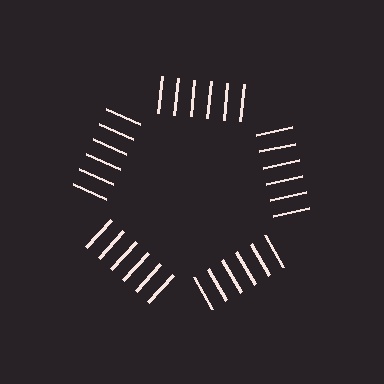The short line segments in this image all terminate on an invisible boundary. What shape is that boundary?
An illusory pentagon — the line segments terminate on its edges but no continuous stroke is drawn.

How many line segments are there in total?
30 — 6 along each of the 5 edges.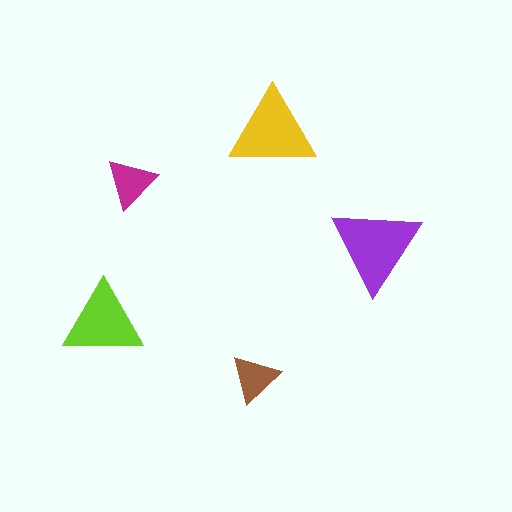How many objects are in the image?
There are 5 objects in the image.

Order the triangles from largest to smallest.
the purple one, the yellow one, the lime one, the magenta one, the brown one.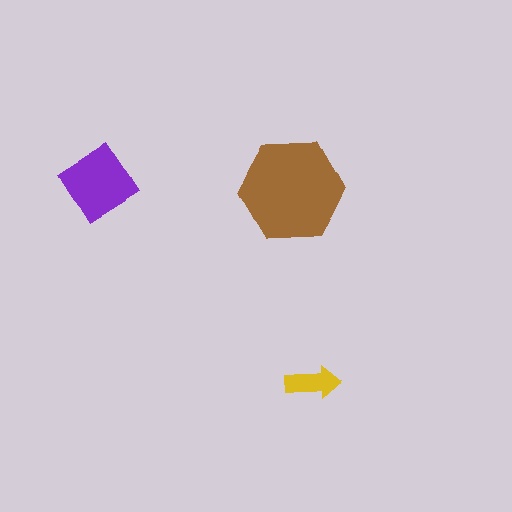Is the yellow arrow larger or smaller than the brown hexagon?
Smaller.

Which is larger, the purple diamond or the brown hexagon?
The brown hexagon.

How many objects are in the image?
There are 3 objects in the image.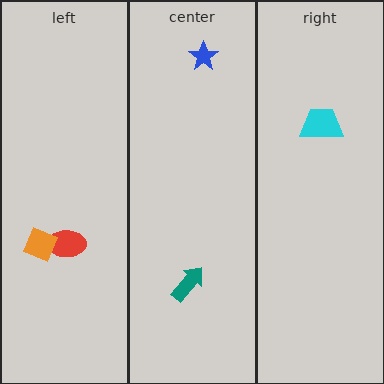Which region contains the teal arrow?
The center region.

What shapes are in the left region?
The red ellipse, the orange square.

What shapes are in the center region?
The teal arrow, the blue star.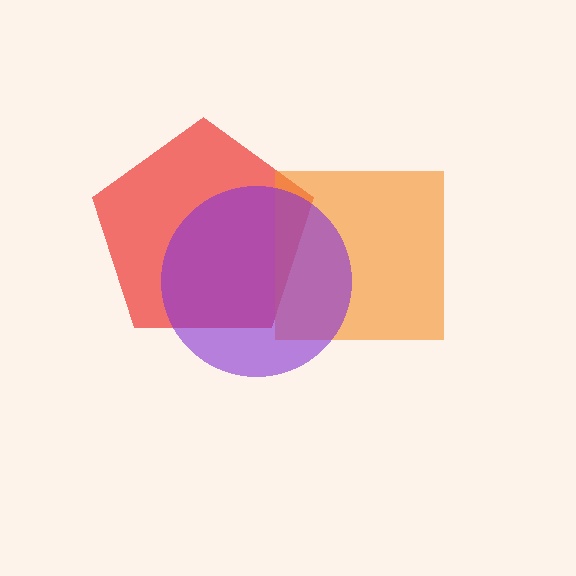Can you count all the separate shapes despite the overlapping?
Yes, there are 3 separate shapes.